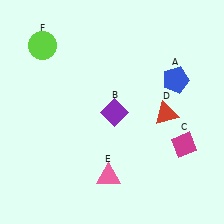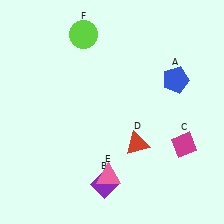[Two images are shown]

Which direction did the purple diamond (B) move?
The purple diamond (B) moved down.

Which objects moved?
The objects that moved are: the purple diamond (B), the red triangle (D), the lime circle (F).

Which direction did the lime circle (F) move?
The lime circle (F) moved right.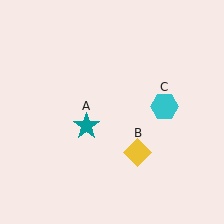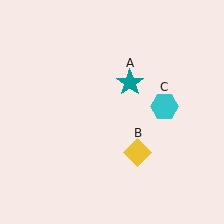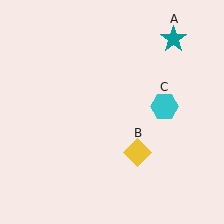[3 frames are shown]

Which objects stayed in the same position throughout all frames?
Yellow diamond (object B) and cyan hexagon (object C) remained stationary.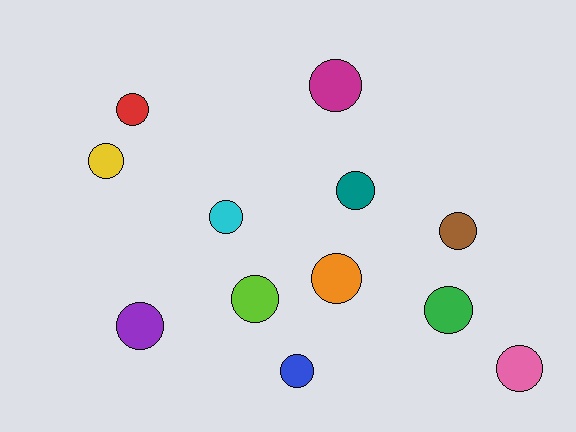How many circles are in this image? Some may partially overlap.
There are 12 circles.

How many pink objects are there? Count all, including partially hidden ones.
There is 1 pink object.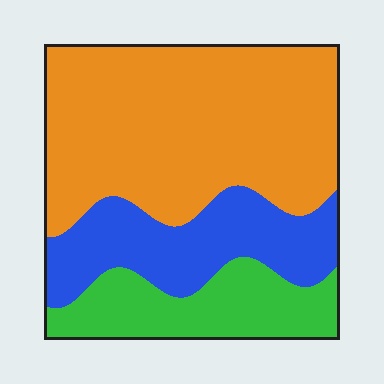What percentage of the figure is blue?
Blue covers about 25% of the figure.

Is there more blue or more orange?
Orange.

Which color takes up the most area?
Orange, at roughly 55%.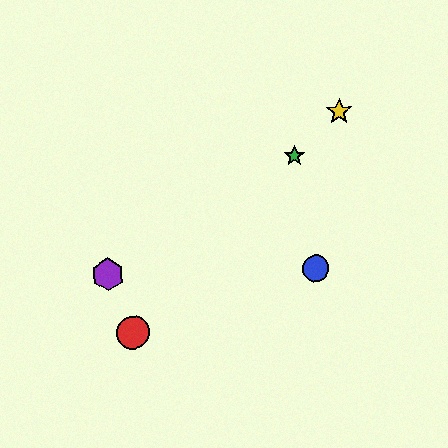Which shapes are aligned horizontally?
The blue circle, the purple hexagon are aligned horizontally.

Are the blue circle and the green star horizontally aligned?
No, the blue circle is at y≈269 and the green star is at y≈156.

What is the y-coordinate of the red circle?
The red circle is at y≈333.